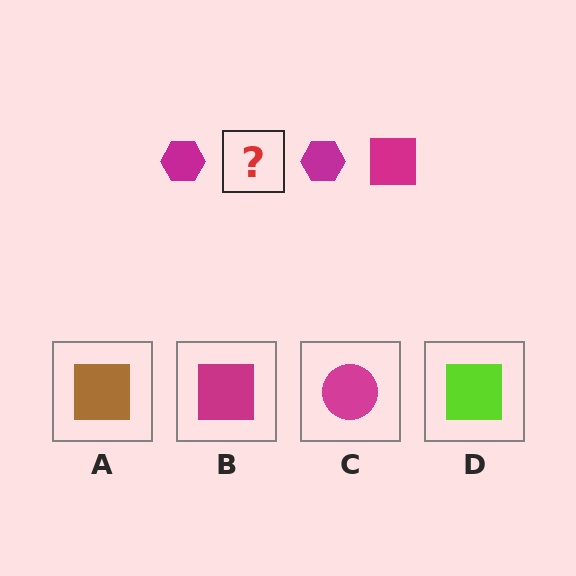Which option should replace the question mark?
Option B.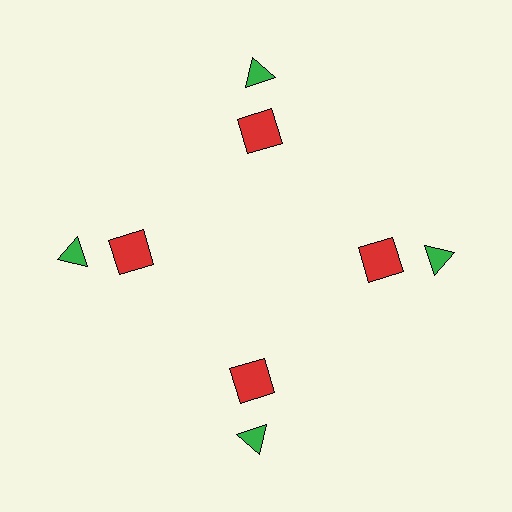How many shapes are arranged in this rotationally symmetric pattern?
There are 8 shapes, arranged in 4 groups of 2.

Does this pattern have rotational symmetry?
Yes, this pattern has 4-fold rotational symmetry. It looks the same after rotating 90 degrees around the center.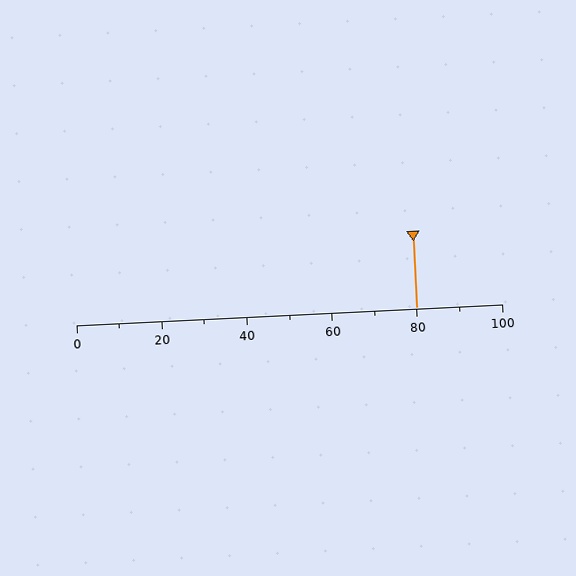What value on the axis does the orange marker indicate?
The marker indicates approximately 80.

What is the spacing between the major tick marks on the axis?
The major ticks are spaced 20 apart.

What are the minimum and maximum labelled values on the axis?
The axis runs from 0 to 100.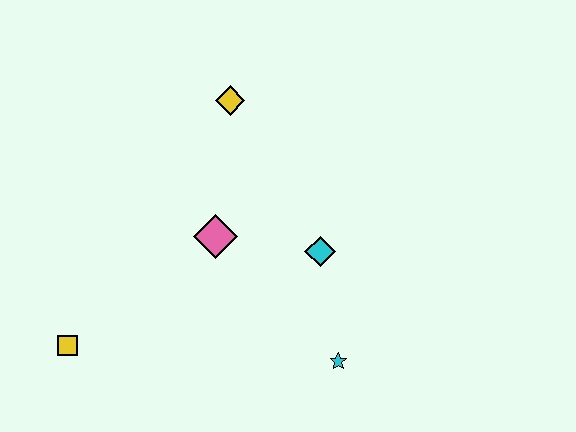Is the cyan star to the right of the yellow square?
Yes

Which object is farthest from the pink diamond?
The yellow square is farthest from the pink diamond.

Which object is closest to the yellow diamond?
The pink diamond is closest to the yellow diamond.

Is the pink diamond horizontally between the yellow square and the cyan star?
Yes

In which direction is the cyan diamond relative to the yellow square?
The cyan diamond is to the right of the yellow square.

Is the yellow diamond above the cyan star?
Yes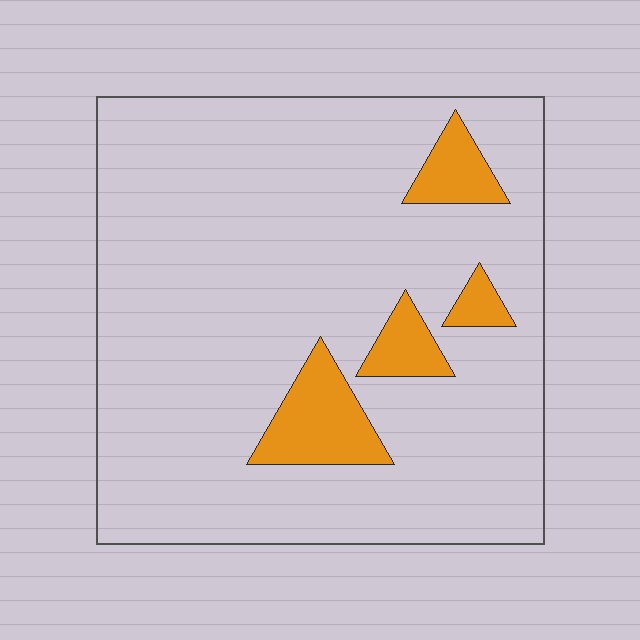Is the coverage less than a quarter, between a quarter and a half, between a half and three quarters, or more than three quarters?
Less than a quarter.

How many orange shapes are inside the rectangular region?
4.